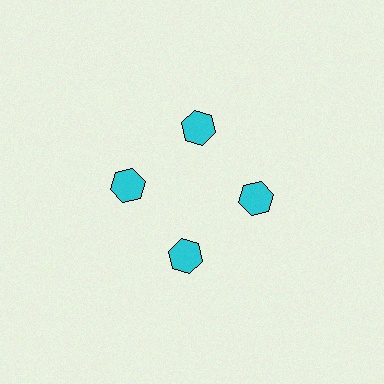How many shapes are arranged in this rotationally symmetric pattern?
There are 4 shapes, arranged in 4 groups of 1.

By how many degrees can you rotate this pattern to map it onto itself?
The pattern maps onto itself every 90 degrees of rotation.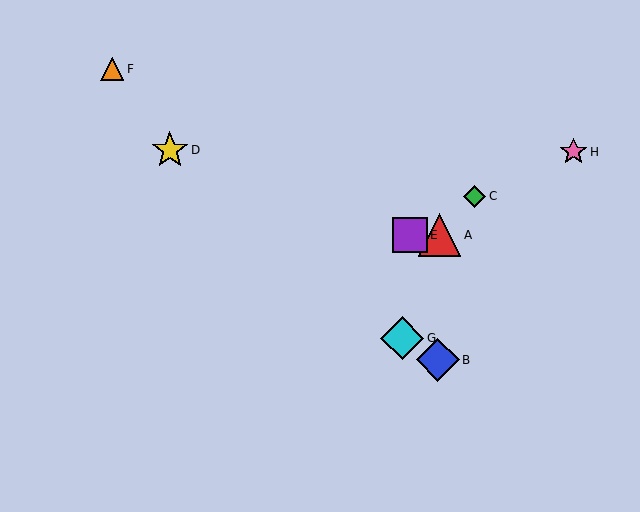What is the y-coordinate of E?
Object E is at y≈235.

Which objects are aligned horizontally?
Objects A, E are aligned horizontally.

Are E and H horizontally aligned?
No, E is at y≈235 and H is at y≈152.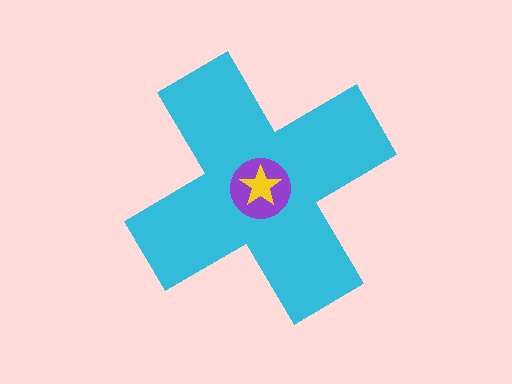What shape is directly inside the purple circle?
The yellow star.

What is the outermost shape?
The cyan cross.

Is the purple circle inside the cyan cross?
Yes.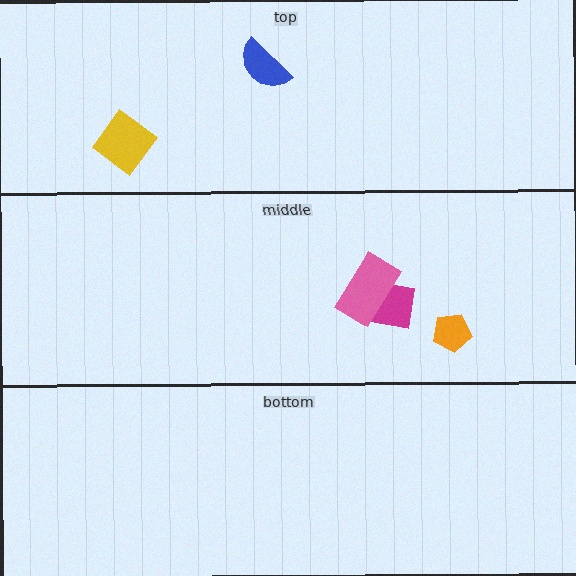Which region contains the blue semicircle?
The top region.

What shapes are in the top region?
The blue semicircle, the yellow diamond.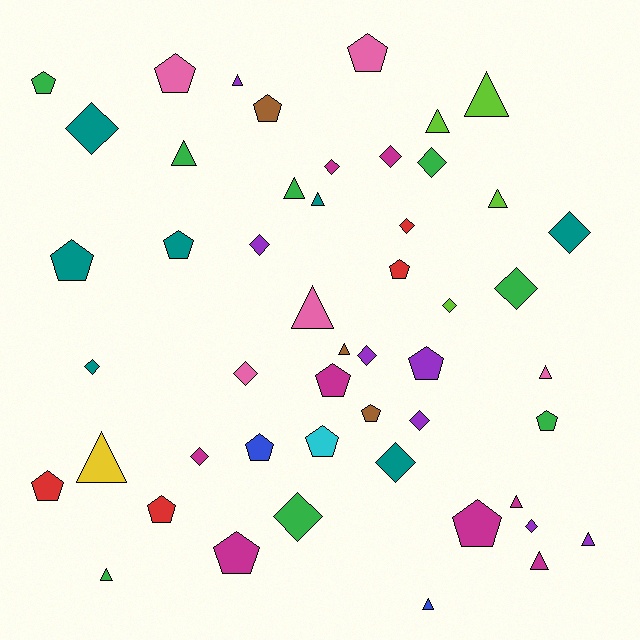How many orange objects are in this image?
There are no orange objects.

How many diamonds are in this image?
There are 17 diamonds.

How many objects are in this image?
There are 50 objects.